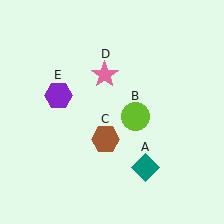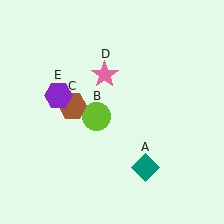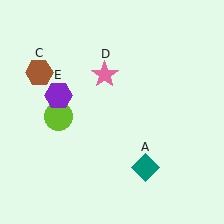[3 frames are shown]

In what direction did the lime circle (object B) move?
The lime circle (object B) moved left.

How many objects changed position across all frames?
2 objects changed position: lime circle (object B), brown hexagon (object C).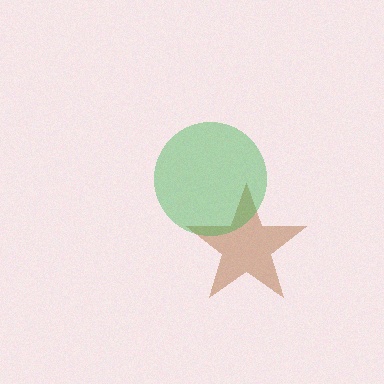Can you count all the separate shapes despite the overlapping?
Yes, there are 2 separate shapes.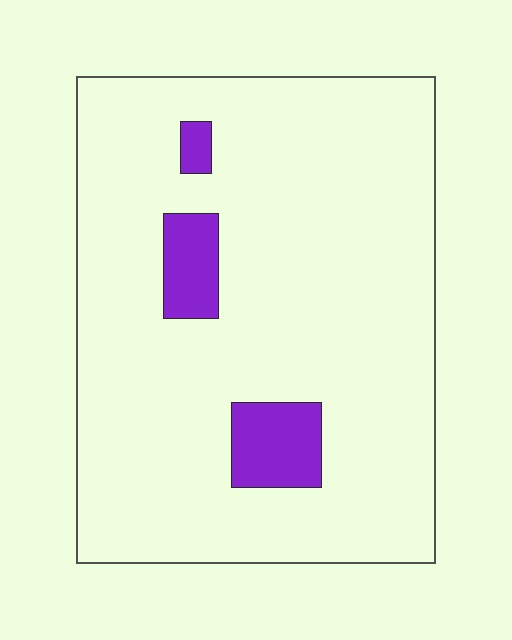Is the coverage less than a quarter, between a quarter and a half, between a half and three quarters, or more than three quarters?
Less than a quarter.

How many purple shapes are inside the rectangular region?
3.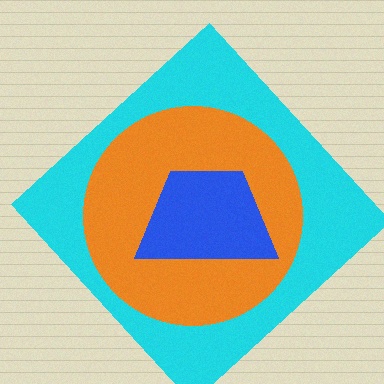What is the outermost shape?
The cyan diamond.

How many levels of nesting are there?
3.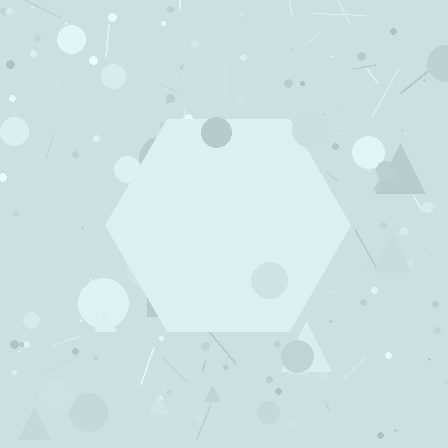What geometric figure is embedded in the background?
A hexagon is embedded in the background.